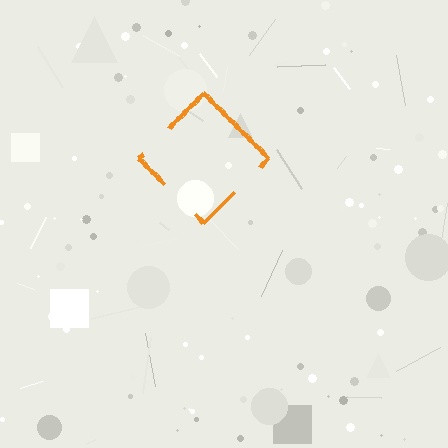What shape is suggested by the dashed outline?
The dashed outline suggests a diamond.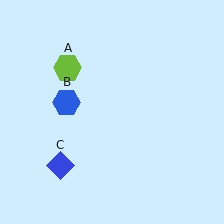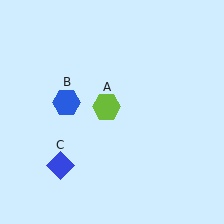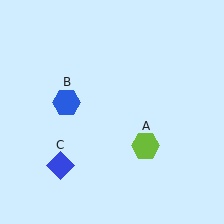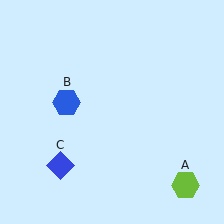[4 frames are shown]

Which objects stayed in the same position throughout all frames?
Blue hexagon (object B) and blue diamond (object C) remained stationary.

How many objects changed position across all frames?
1 object changed position: lime hexagon (object A).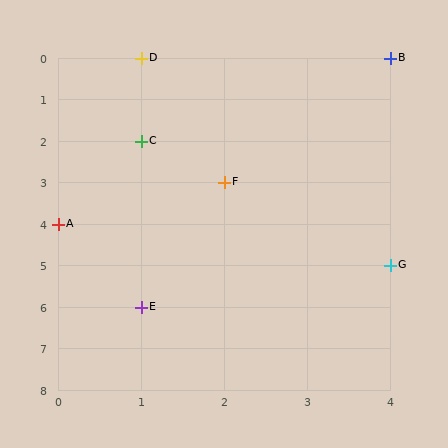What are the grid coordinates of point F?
Point F is at grid coordinates (2, 3).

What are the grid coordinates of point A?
Point A is at grid coordinates (0, 4).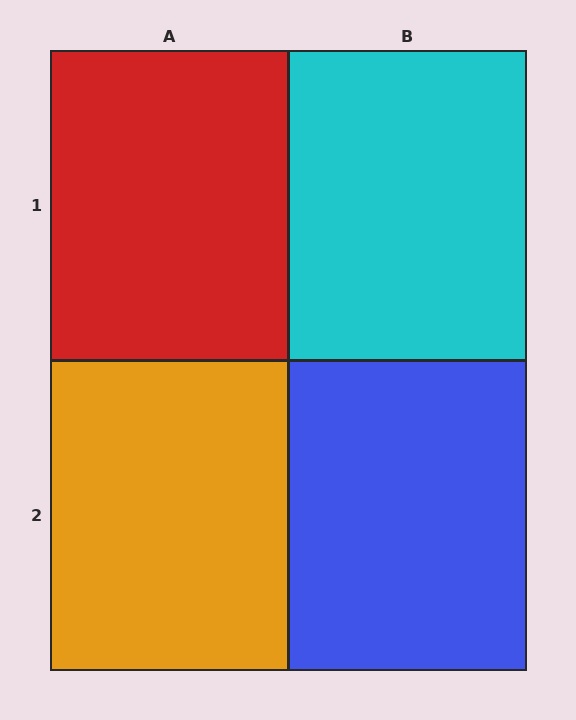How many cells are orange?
1 cell is orange.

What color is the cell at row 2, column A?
Orange.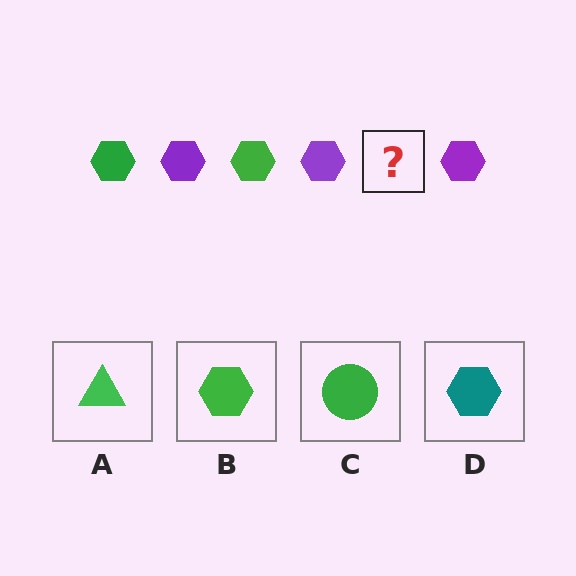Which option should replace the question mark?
Option B.